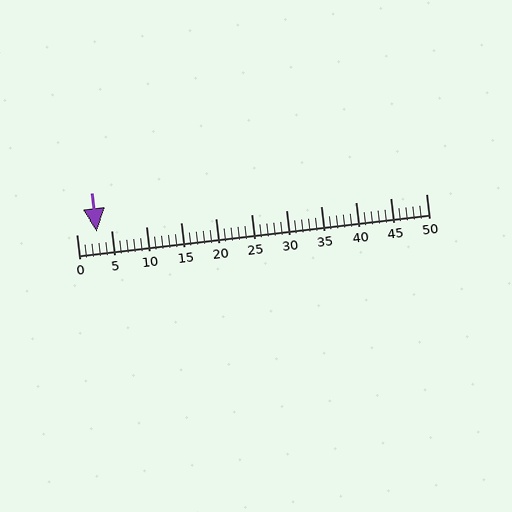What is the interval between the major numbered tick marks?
The major tick marks are spaced 5 units apart.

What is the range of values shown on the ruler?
The ruler shows values from 0 to 50.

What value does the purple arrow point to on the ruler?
The purple arrow points to approximately 3.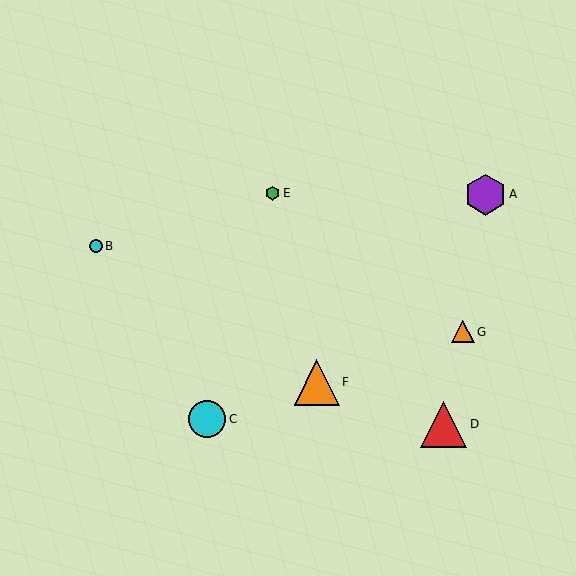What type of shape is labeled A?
Shape A is a purple hexagon.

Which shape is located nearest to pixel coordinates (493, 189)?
The purple hexagon (labeled A) at (485, 195) is nearest to that location.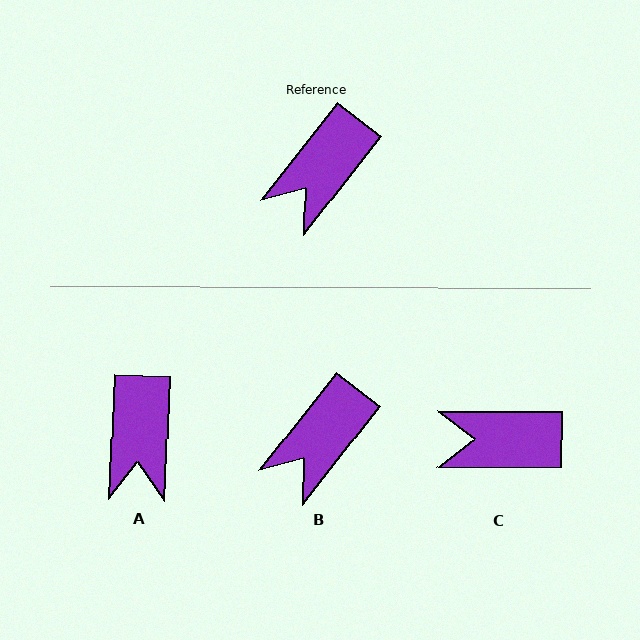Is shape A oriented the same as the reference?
No, it is off by about 36 degrees.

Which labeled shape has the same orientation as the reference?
B.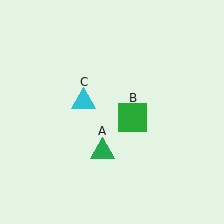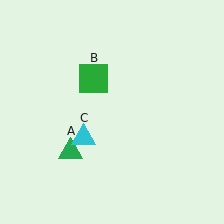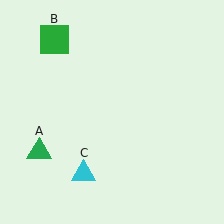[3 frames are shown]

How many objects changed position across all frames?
3 objects changed position: green triangle (object A), green square (object B), cyan triangle (object C).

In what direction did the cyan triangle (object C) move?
The cyan triangle (object C) moved down.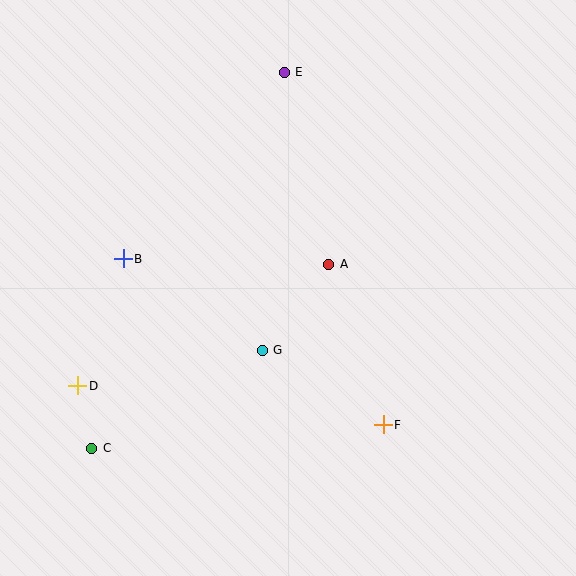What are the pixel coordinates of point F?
Point F is at (383, 425).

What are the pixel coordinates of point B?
Point B is at (123, 259).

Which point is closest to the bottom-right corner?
Point F is closest to the bottom-right corner.